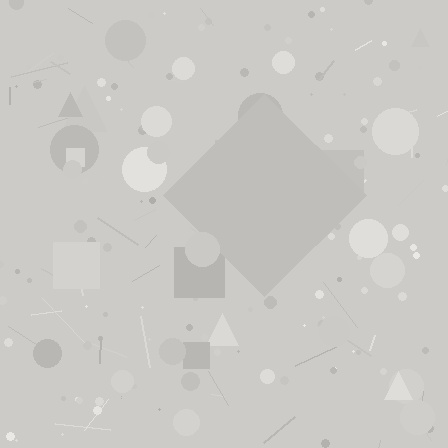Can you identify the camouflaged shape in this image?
The camouflaged shape is a diamond.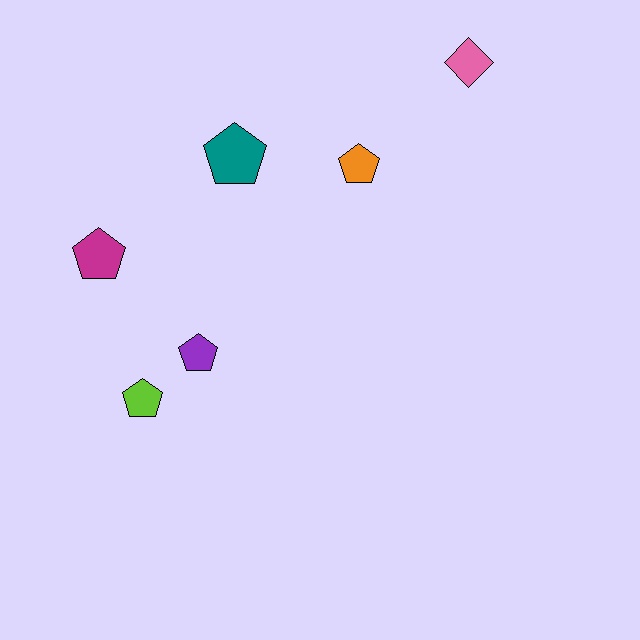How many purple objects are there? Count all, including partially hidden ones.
There is 1 purple object.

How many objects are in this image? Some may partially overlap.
There are 6 objects.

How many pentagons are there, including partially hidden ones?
There are 5 pentagons.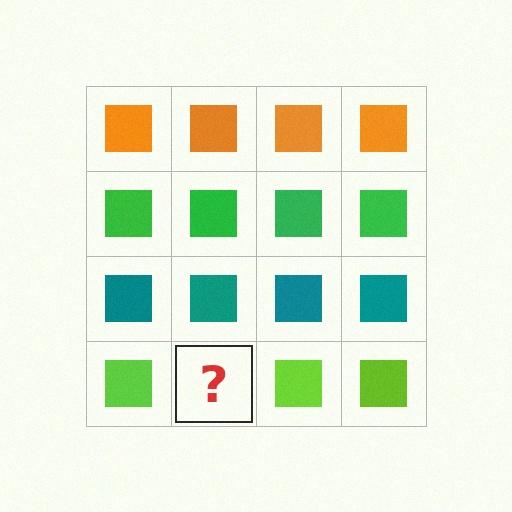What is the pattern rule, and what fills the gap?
The rule is that each row has a consistent color. The gap should be filled with a lime square.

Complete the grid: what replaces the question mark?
The question mark should be replaced with a lime square.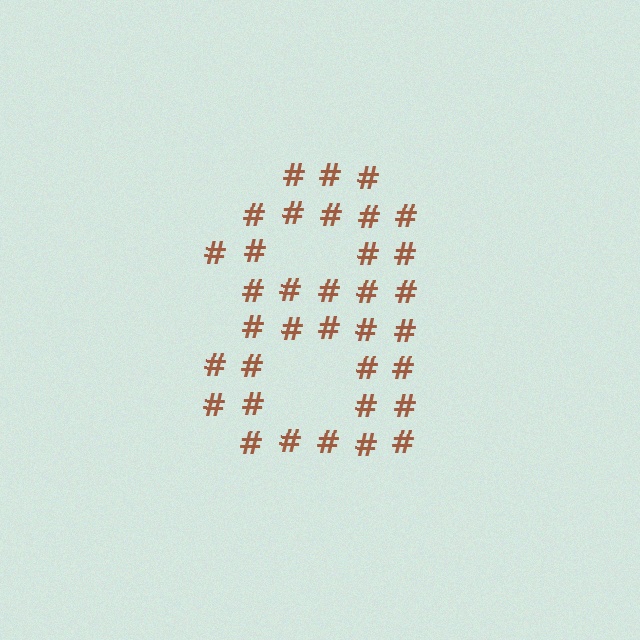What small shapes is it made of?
It is made of small hash symbols.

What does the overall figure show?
The overall figure shows the digit 8.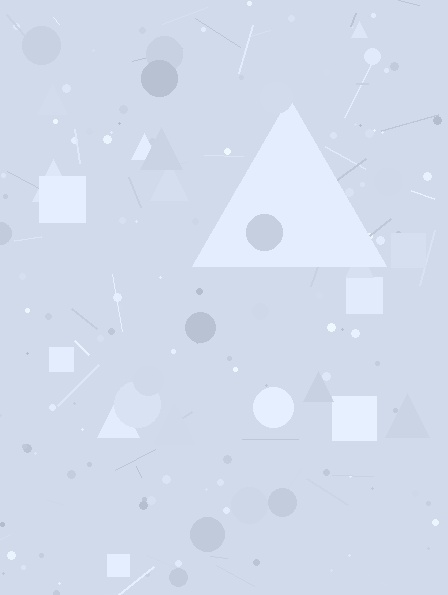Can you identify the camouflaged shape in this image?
The camouflaged shape is a triangle.